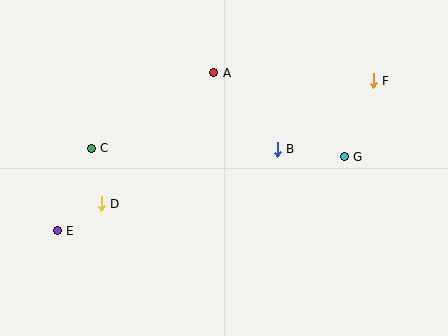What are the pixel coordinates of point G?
Point G is at (344, 157).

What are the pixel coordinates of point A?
Point A is at (214, 73).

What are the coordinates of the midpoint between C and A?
The midpoint between C and A is at (152, 110).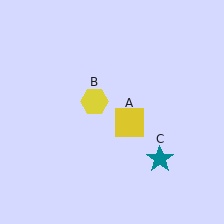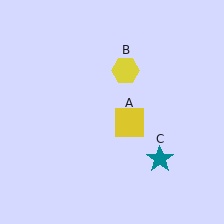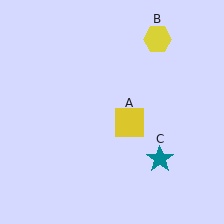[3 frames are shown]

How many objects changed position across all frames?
1 object changed position: yellow hexagon (object B).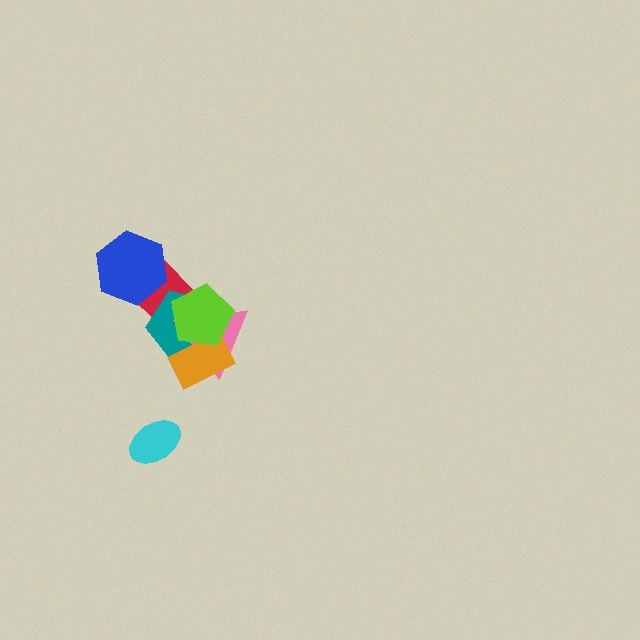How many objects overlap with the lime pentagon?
4 objects overlap with the lime pentagon.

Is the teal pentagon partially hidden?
Yes, it is partially covered by another shape.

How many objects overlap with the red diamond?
4 objects overlap with the red diamond.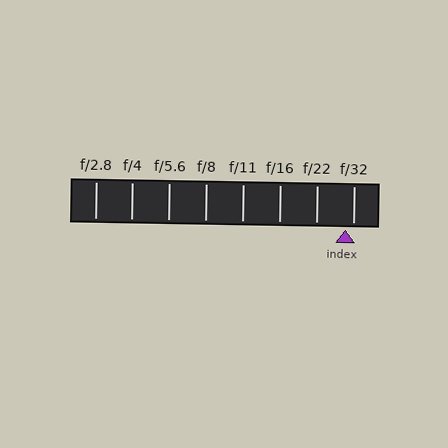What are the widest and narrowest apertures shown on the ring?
The widest aperture shown is f/2.8 and the narrowest is f/32.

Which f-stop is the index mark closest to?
The index mark is closest to f/32.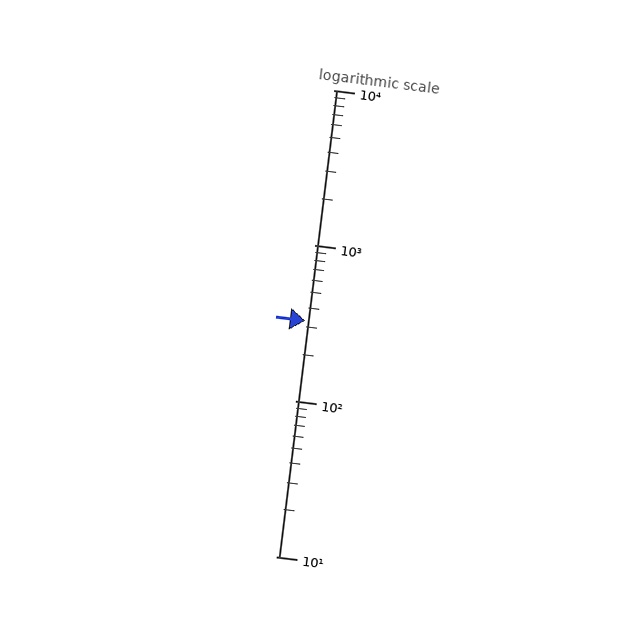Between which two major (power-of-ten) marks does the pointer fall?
The pointer is between 100 and 1000.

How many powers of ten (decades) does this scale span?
The scale spans 3 decades, from 10 to 10000.